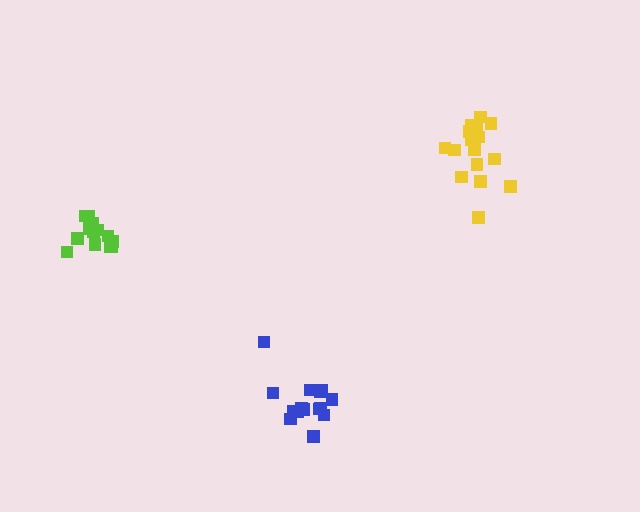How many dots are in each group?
Group 1: 15 dots, Group 2: 16 dots, Group 3: 13 dots (44 total).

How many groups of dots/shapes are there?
There are 3 groups.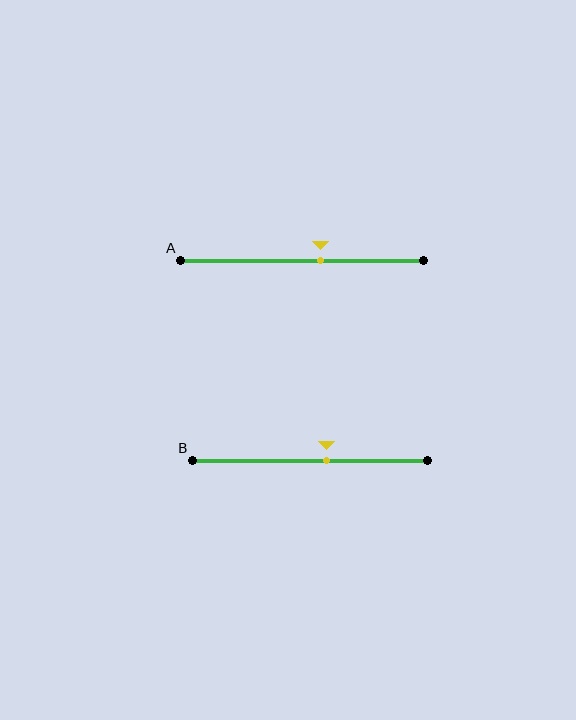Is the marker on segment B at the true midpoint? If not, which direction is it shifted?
No, the marker on segment B is shifted to the right by about 7% of the segment length.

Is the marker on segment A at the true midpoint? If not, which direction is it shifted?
No, the marker on segment A is shifted to the right by about 8% of the segment length.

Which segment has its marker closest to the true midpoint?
Segment B has its marker closest to the true midpoint.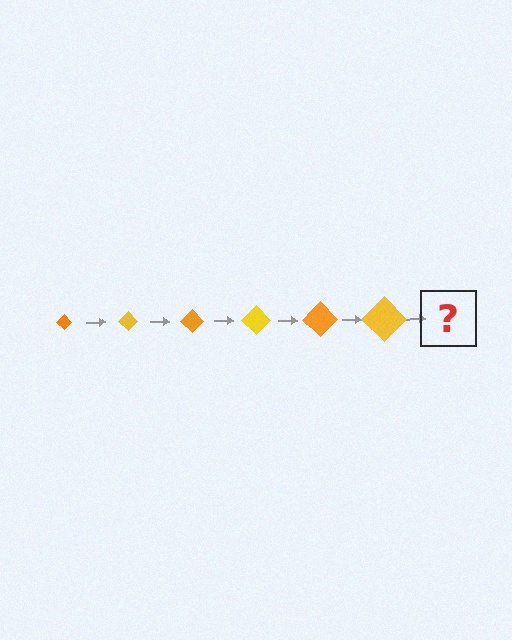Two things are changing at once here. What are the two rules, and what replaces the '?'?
The two rules are that the diamond grows larger each step and the color cycles through orange and yellow. The '?' should be an orange diamond, larger than the previous one.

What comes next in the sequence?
The next element should be an orange diamond, larger than the previous one.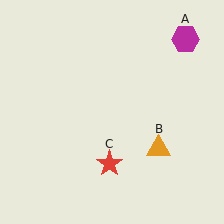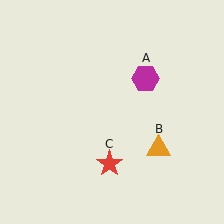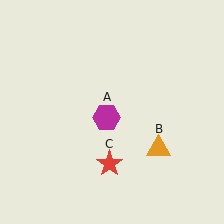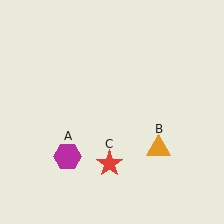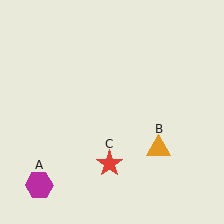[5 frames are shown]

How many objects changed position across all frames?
1 object changed position: magenta hexagon (object A).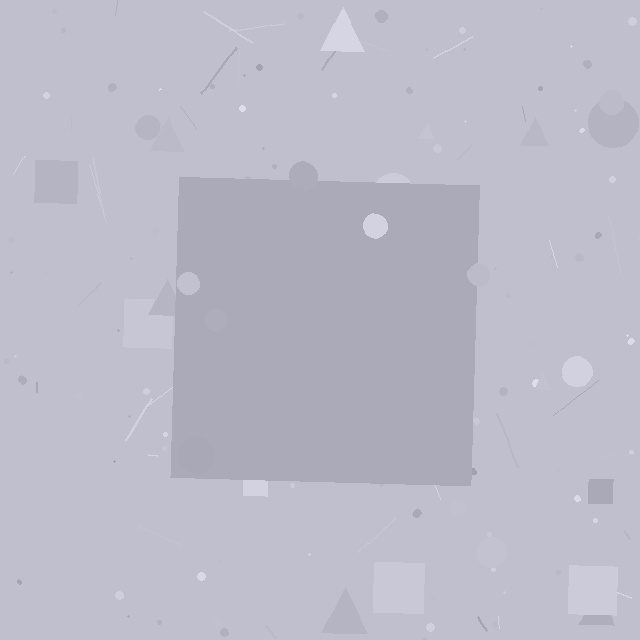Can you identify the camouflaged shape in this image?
The camouflaged shape is a square.